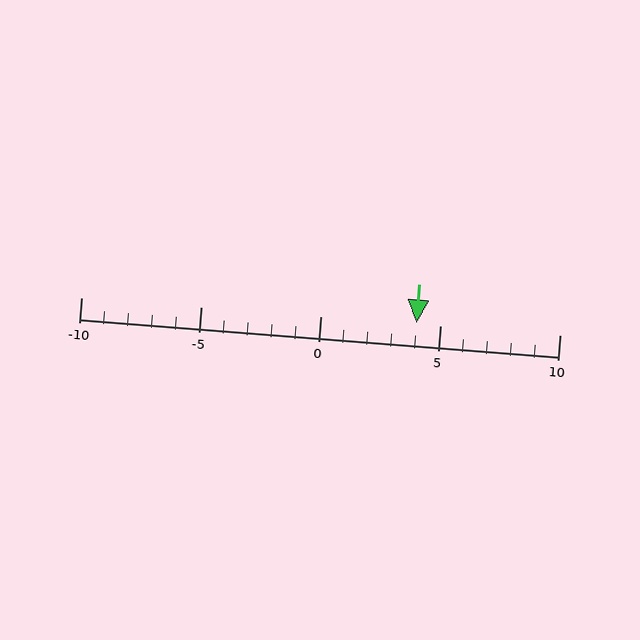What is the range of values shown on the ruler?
The ruler shows values from -10 to 10.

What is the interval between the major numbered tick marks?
The major tick marks are spaced 5 units apart.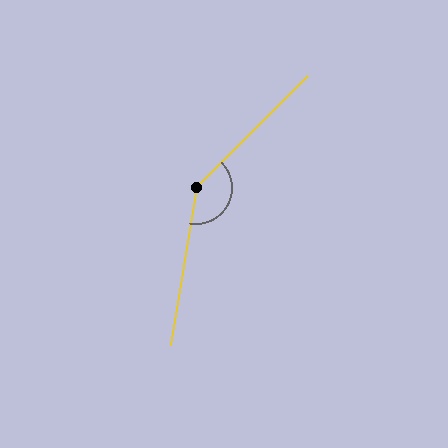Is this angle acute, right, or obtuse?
It is obtuse.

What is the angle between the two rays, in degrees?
Approximately 144 degrees.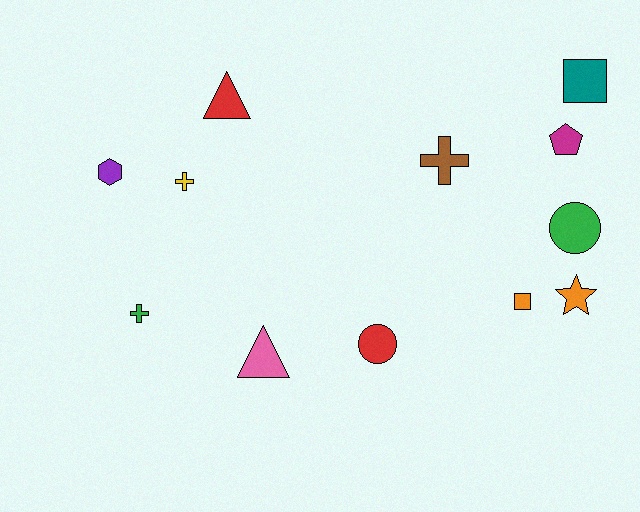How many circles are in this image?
There are 2 circles.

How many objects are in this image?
There are 12 objects.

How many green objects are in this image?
There are 2 green objects.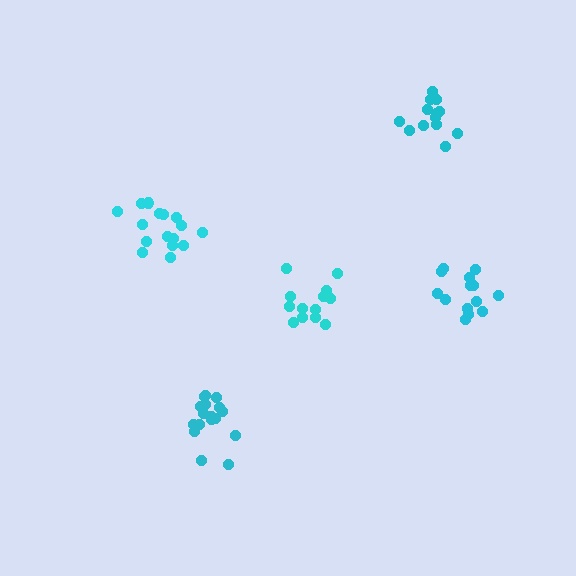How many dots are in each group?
Group 1: 13 dots, Group 2: 13 dots, Group 3: 17 dots, Group 4: 14 dots, Group 5: 16 dots (73 total).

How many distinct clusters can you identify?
There are 5 distinct clusters.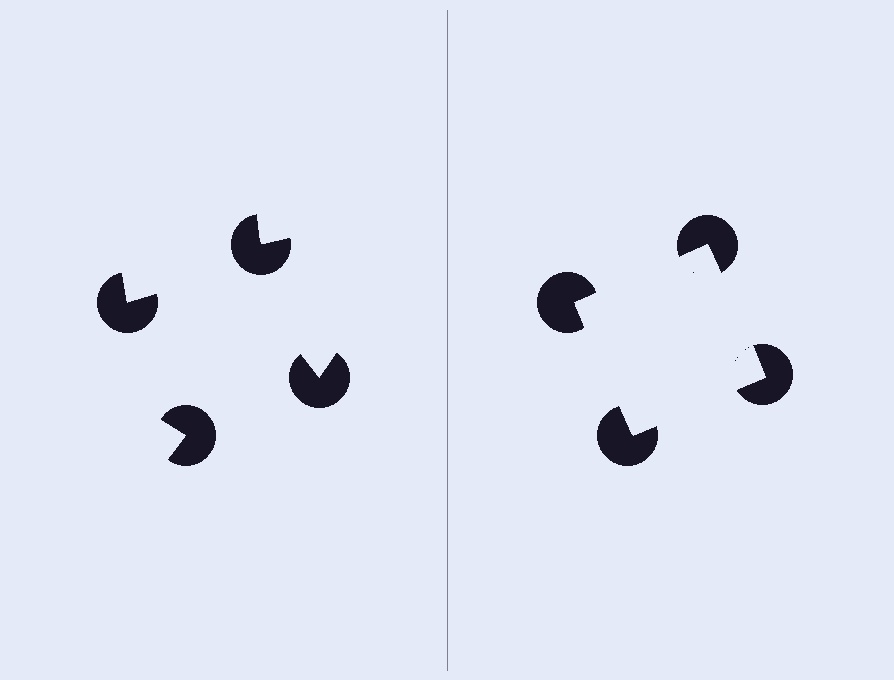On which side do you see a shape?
An illusory square appears on the right side. On the left side the wedge cuts are rotated, so no coherent shape forms.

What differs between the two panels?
The pac-man discs are positioned identically on both sides; only the wedge orientations differ. On the right they align to a square; on the left they are misaligned.